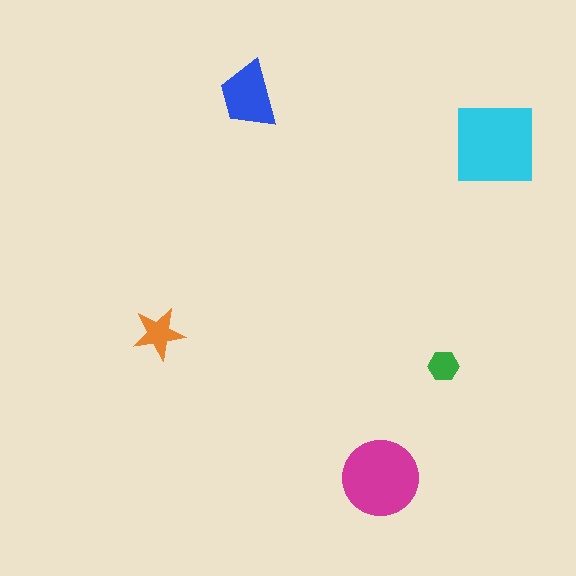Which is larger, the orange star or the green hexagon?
The orange star.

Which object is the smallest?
The green hexagon.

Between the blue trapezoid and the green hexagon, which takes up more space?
The blue trapezoid.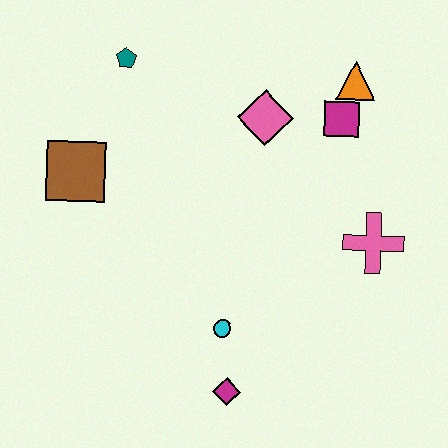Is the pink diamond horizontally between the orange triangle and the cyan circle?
Yes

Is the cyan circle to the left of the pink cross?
Yes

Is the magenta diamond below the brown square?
Yes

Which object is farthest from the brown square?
The pink cross is farthest from the brown square.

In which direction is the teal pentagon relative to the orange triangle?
The teal pentagon is to the left of the orange triangle.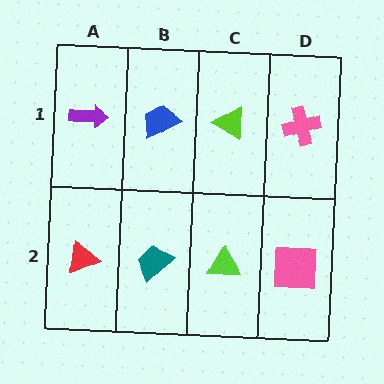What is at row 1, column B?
A blue trapezoid.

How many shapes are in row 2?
4 shapes.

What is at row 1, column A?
A purple arrow.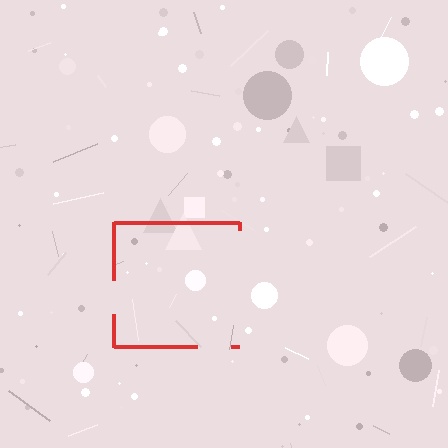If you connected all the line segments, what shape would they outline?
They would outline a square.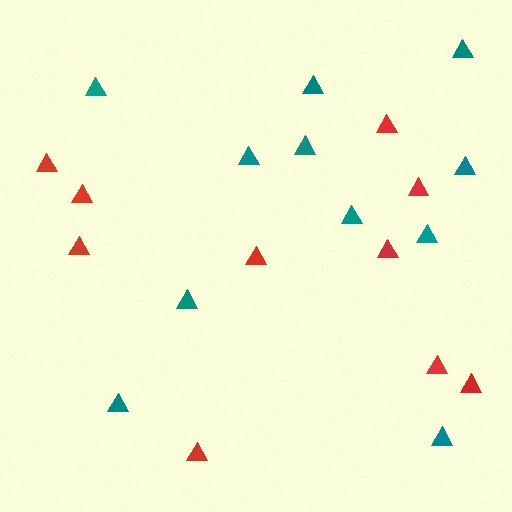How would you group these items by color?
There are 2 groups: one group of teal triangles (11) and one group of red triangles (10).